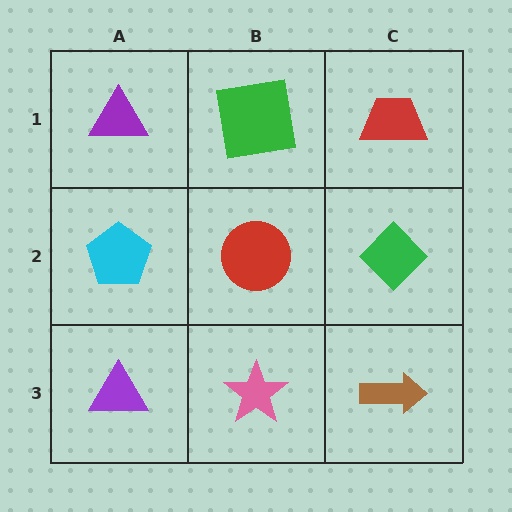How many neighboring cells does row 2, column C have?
3.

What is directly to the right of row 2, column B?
A green diamond.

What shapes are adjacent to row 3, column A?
A cyan pentagon (row 2, column A), a pink star (row 3, column B).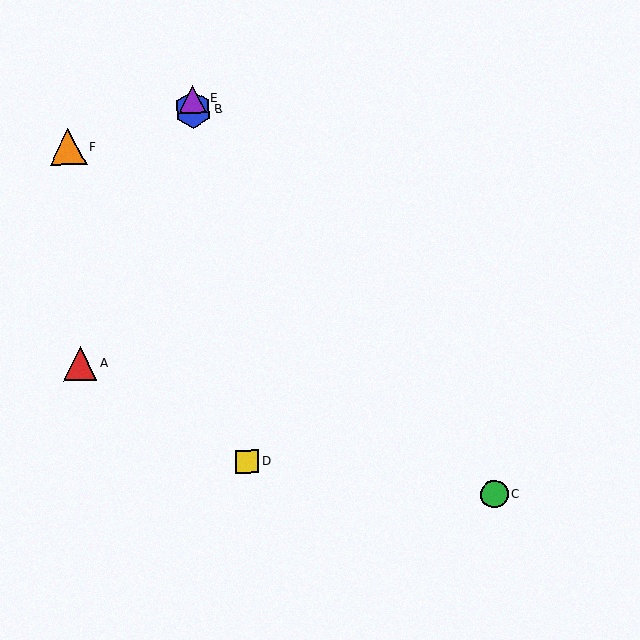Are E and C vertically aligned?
No, E is at x≈193 and C is at x≈494.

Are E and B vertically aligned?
Yes, both are at x≈193.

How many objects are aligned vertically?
2 objects (B, E) are aligned vertically.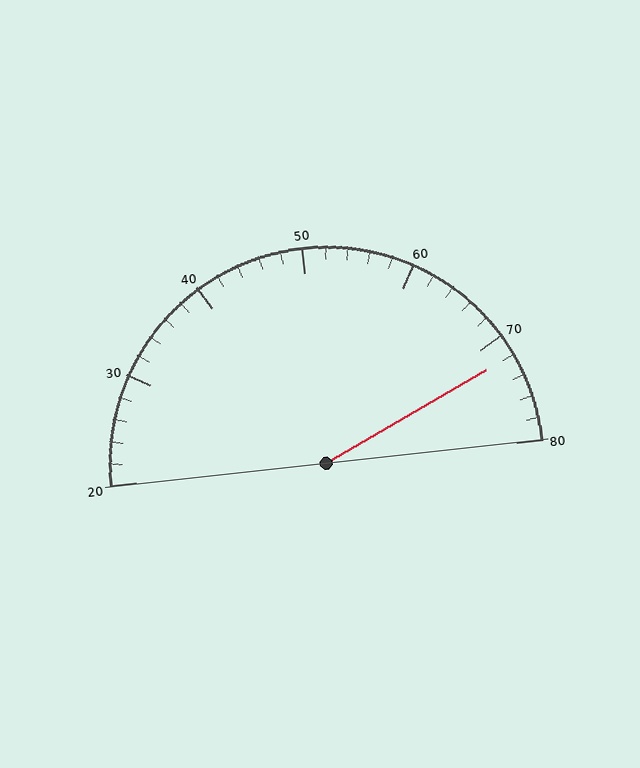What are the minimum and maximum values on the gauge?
The gauge ranges from 20 to 80.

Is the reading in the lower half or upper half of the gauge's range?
The reading is in the upper half of the range (20 to 80).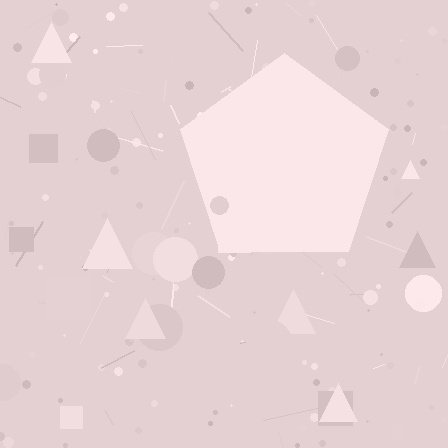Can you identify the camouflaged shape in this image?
The camouflaged shape is a pentagon.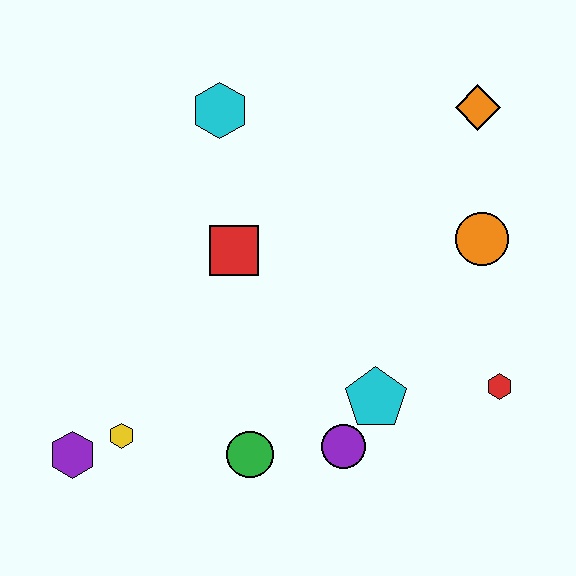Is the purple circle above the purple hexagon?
Yes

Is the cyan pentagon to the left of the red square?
No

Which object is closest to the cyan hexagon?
The red square is closest to the cyan hexagon.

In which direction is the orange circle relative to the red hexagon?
The orange circle is above the red hexagon.